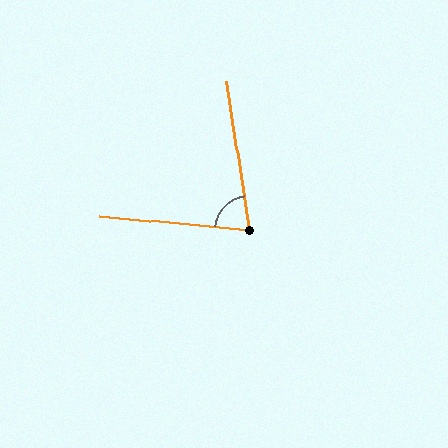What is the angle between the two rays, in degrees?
Approximately 76 degrees.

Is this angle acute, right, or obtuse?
It is acute.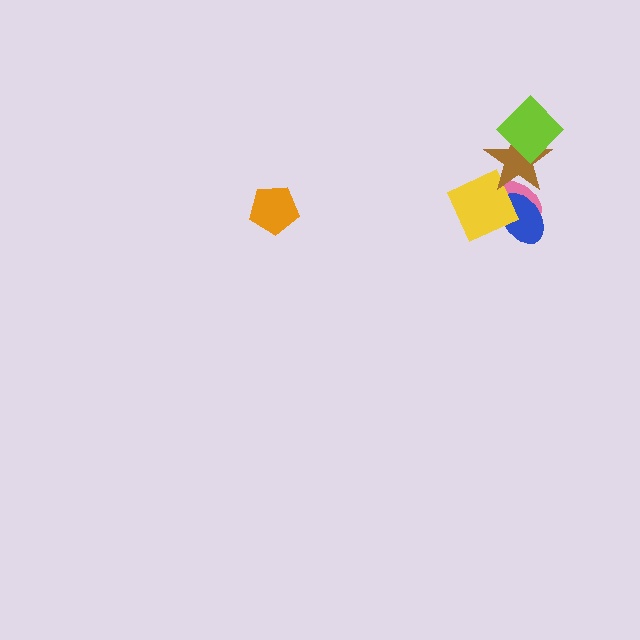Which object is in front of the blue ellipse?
The yellow square is in front of the blue ellipse.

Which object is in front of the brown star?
The lime diamond is in front of the brown star.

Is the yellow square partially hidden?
No, no other shape covers it.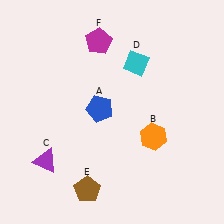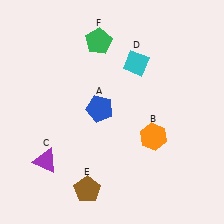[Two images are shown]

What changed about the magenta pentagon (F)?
In Image 1, F is magenta. In Image 2, it changed to green.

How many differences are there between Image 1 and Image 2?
There is 1 difference between the two images.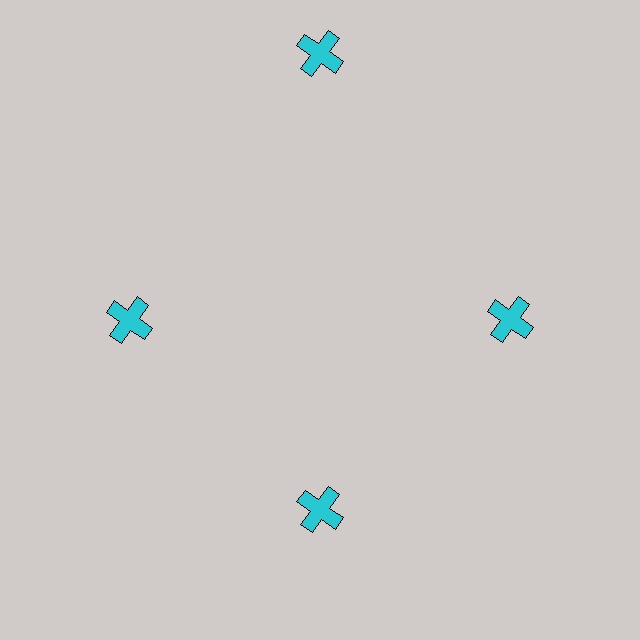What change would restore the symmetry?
The symmetry would be restored by moving it inward, back onto the ring so that all 4 crosses sit at equal angles and equal distance from the center.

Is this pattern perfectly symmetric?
No. The 4 cyan crosses are arranged in a ring, but one element near the 12 o'clock position is pushed outward from the center, breaking the 4-fold rotational symmetry.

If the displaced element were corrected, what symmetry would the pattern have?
It would have 4-fold rotational symmetry — the pattern would map onto itself every 90 degrees.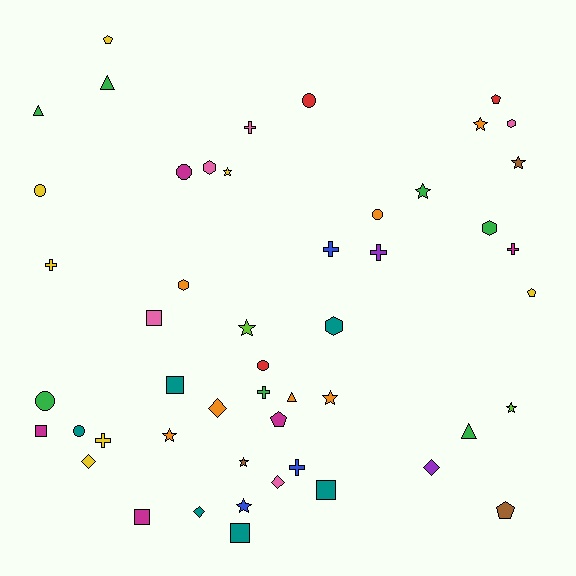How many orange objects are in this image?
There are 7 orange objects.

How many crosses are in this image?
There are 8 crosses.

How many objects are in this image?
There are 50 objects.